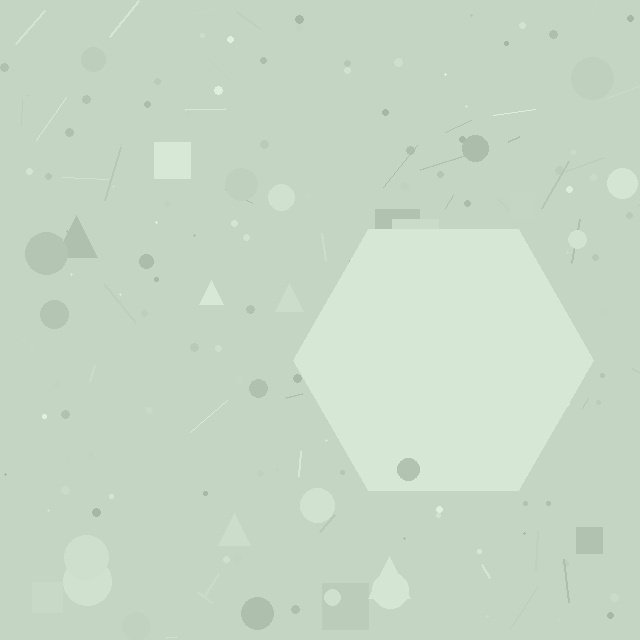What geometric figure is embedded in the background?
A hexagon is embedded in the background.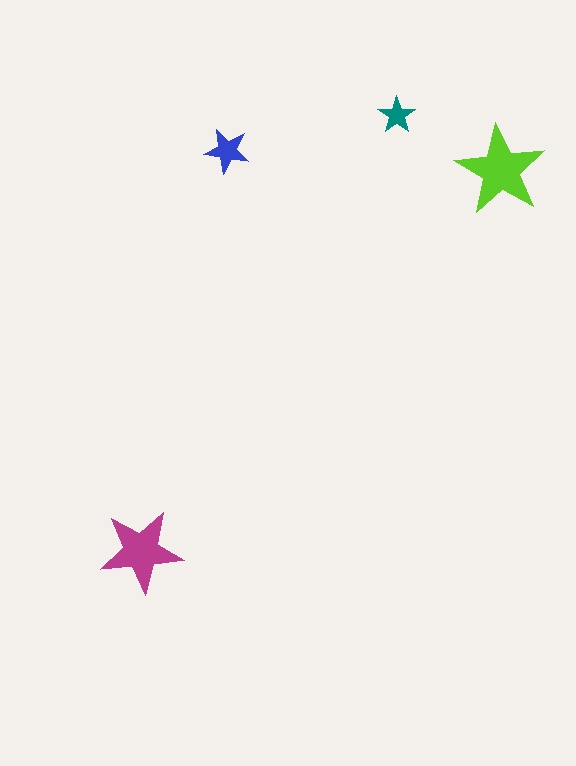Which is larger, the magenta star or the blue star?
The magenta one.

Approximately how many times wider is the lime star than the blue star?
About 2 times wider.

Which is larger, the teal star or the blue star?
The blue one.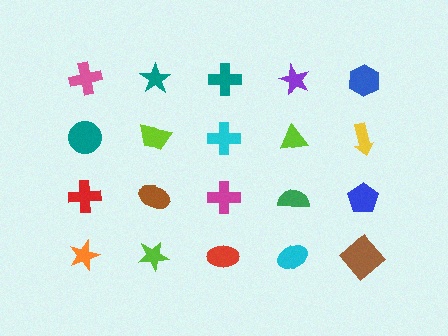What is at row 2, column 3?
A cyan cross.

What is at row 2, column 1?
A teal circle.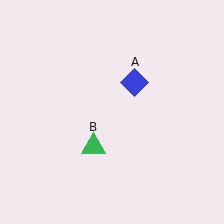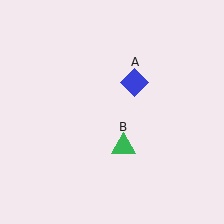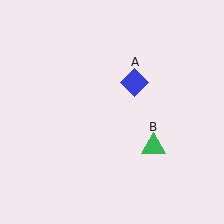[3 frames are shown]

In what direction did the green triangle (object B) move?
The green triangle (object B) moved right.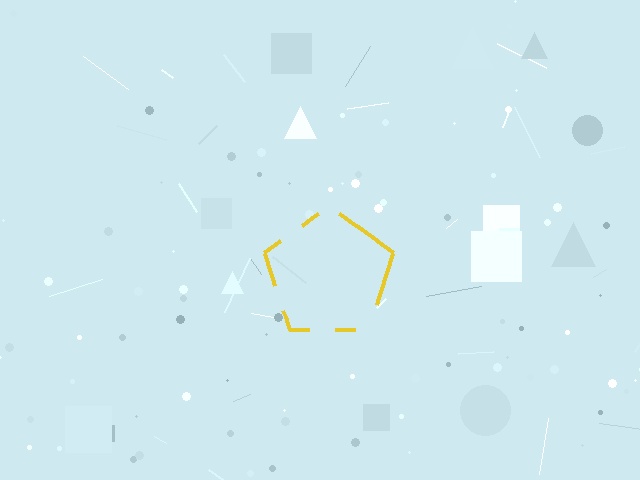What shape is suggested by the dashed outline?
The dashed outline suggests a pentagon.